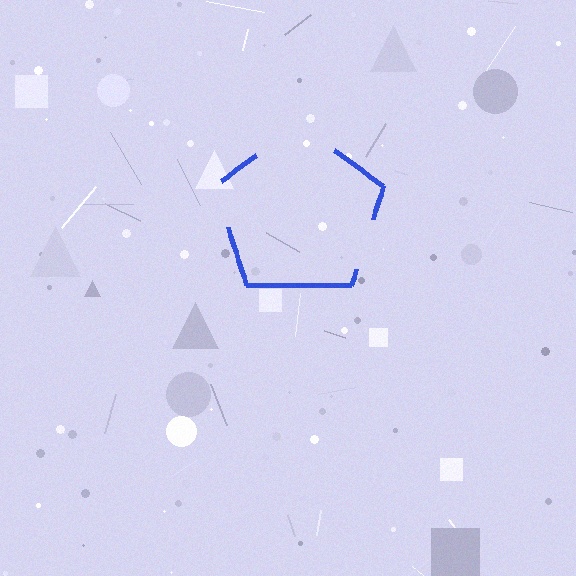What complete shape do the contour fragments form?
The contour fragments form a pentagon.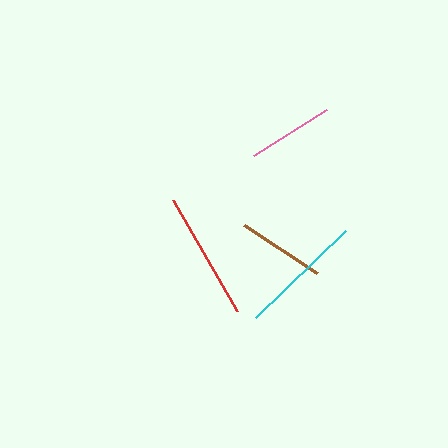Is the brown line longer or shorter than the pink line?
The brown line is longer than the pink line.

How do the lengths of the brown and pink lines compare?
The brown and pink lines are approximately the same length.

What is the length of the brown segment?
The brown segment is approximately 88 pixels long.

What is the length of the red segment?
The red segment is approximately 129 pixels long.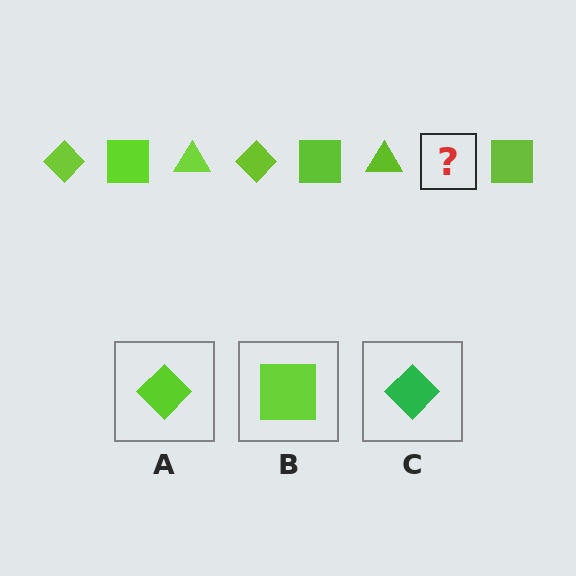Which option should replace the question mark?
Option A.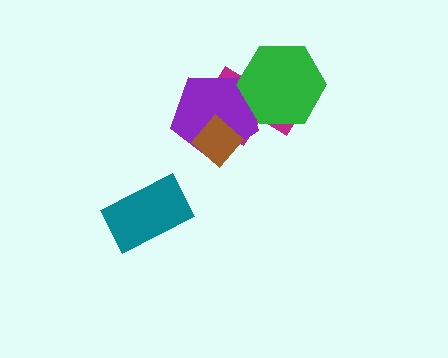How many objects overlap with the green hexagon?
2 objects overlap with the green hexagon.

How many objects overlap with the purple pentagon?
3 objects overlap with the purple pentagon.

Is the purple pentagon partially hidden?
Yes, it is partially covered by another shape.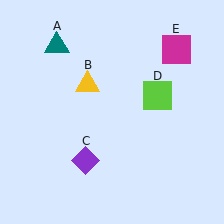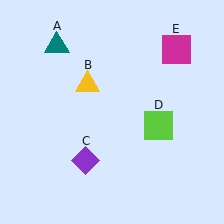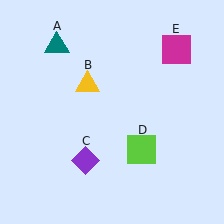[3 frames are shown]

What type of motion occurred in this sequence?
The lime square (object D) rotated clockwise around the center of the scene.